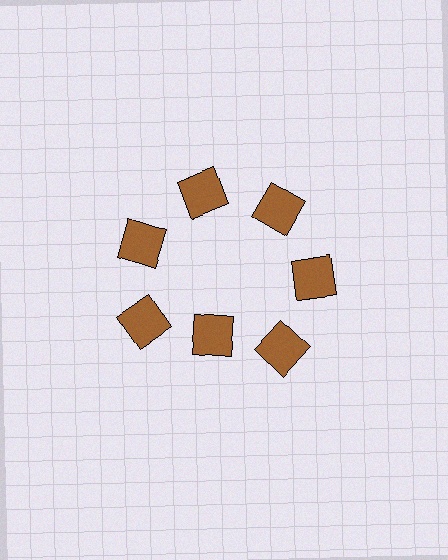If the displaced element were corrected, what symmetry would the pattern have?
It would have 7-fold rotational symmetry — the pattern would map onto itself every 51 degrees.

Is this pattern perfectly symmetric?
No. The 7 brown squares are arranged in a ring, but one element near the 6 o'clock position is pulled inward toward the center, breaking the 7-fold rotational symmetry.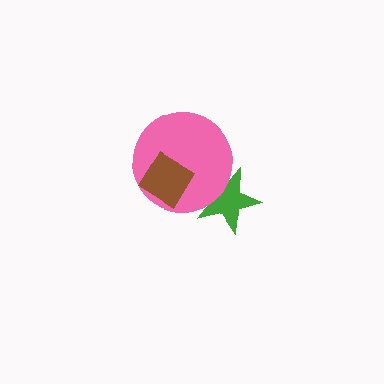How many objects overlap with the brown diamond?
1 object overlaps with the brown diamond.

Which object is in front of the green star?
The pink circle is in front of the green star.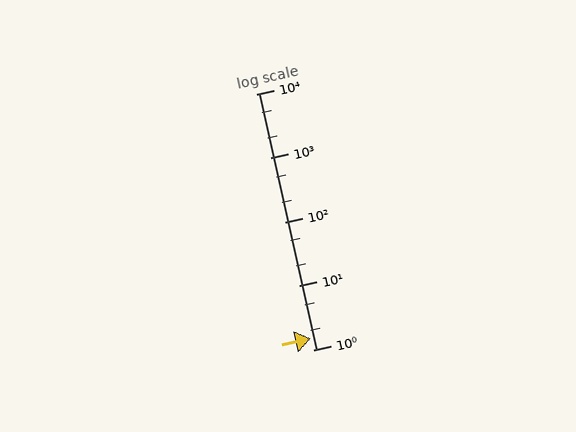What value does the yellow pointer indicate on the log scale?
The pointer indicates approximately 1.5.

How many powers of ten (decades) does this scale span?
The scale spans 4 decades, from 1 to 10000.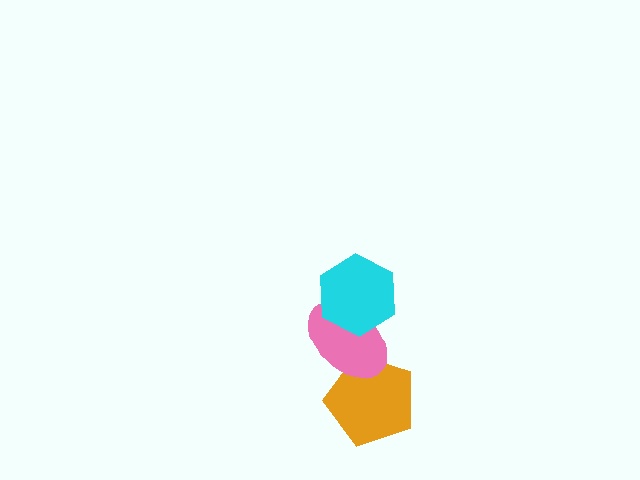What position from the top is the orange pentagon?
The orange pentagon is 3rd from the top.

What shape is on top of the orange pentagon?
The pink ellipse is on top of the orange pentagon.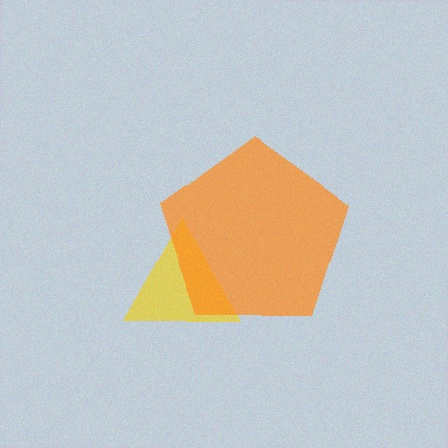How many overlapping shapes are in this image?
There are 2 overlapping shapes in the image.